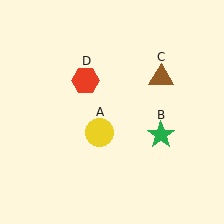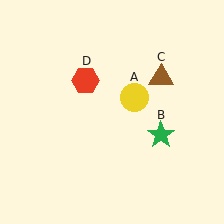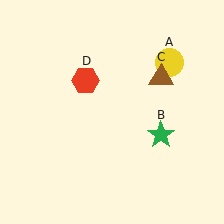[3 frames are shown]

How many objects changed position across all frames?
1 object changed position: yellow circle (object A).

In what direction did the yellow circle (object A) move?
The yellow circle (object A) moved up and to the right.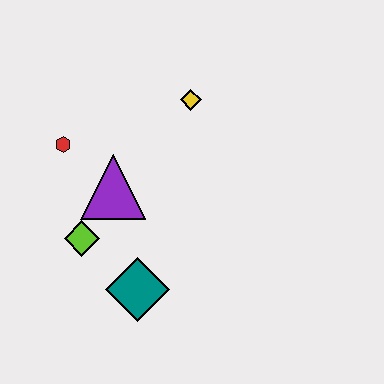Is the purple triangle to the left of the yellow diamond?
Yes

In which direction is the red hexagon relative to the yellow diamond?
The red hexagon is to the left of the yellow diamond.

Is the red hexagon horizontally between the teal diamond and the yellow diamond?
No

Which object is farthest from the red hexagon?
The teal diamond is farthest from the red hexagon.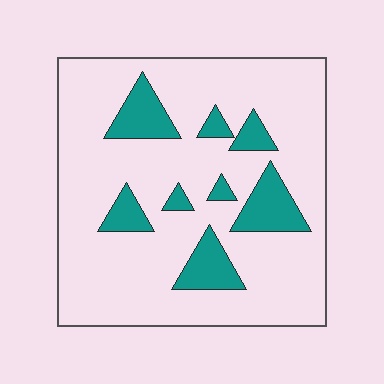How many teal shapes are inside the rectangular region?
8.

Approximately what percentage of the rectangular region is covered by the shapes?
Approximately 15%.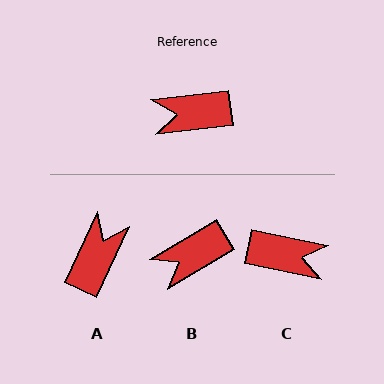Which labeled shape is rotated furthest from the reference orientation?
C, about 161 degrees away.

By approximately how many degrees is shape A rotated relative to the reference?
Approximately 122 degrees clockwise.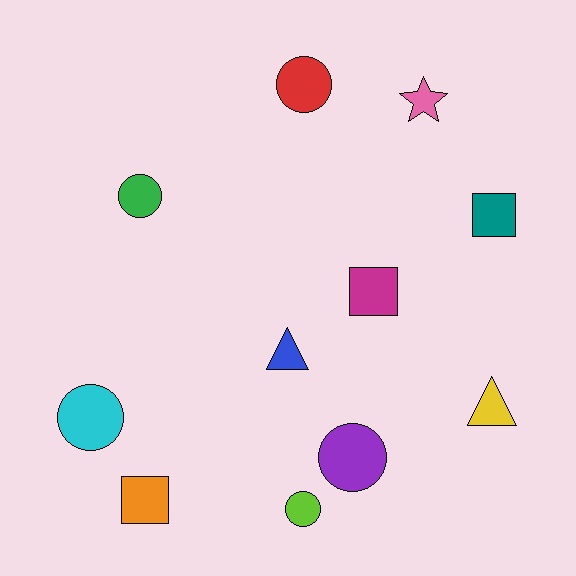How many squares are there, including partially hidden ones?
There are 3 squares.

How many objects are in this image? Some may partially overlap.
There are 11 objects.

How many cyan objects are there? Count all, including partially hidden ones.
There is 1 cyan object.